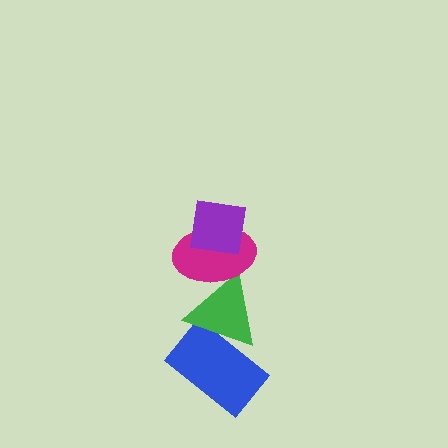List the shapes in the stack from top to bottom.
From top to bottom: the purple square, the magenta ellipse, the green triangle, the blue rectangle.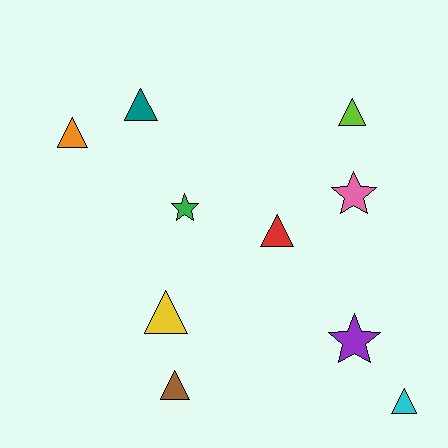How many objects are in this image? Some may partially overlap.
There are 10 objects.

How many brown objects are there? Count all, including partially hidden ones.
There is 1 brown object.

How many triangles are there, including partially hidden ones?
There are 7 triangles.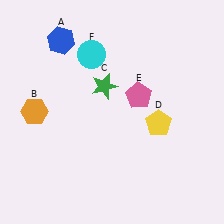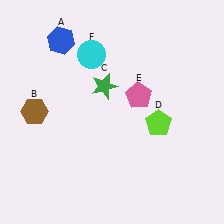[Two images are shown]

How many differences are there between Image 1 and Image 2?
There are 2 differences between the two images.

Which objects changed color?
B changed from orange to brown. D changed from yellow to lime.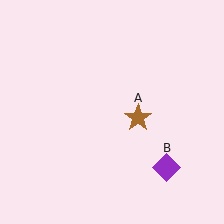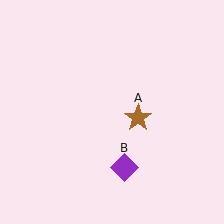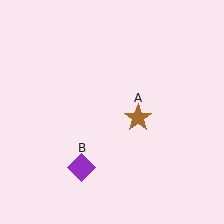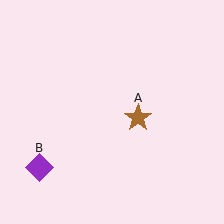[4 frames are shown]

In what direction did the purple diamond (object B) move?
The purple diamond (object B) moved left.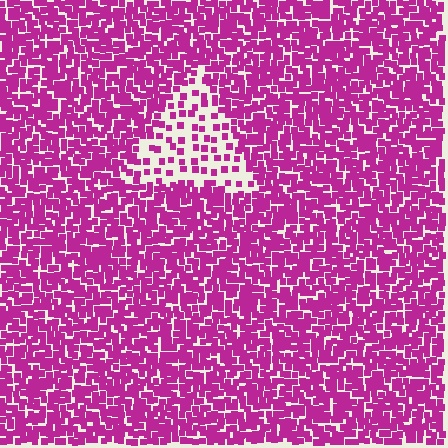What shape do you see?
I see a triangle.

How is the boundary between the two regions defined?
The boundary is defined by a change in element density (approximately 2.8x ratio). All elements are the same color, size, and shape.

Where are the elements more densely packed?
The elements are more densely packed outside the triangle boundary.